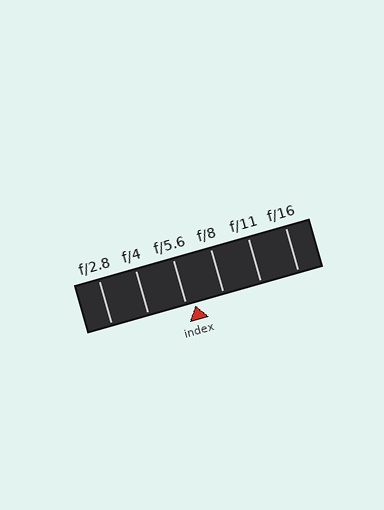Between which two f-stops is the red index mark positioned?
The index mark is between f/5.6 and f/8.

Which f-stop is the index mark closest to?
The index mark is closest to f/5.6.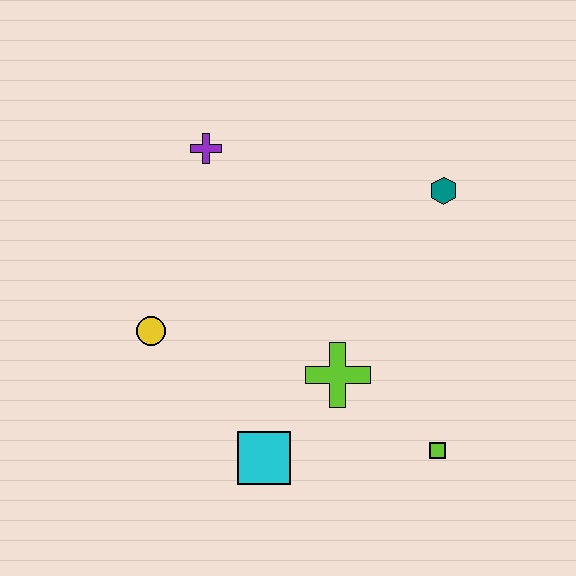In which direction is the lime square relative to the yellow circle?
The lime square is to the right of the yellow circle.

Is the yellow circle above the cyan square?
Yes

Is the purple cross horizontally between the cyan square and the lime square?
No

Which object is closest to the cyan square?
The lime cross is closest to the cyan square.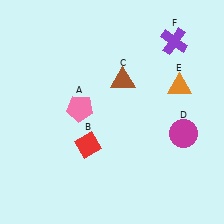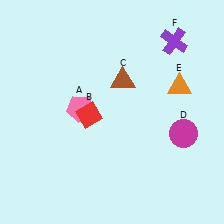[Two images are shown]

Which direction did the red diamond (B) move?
The red diamond (B) moved up.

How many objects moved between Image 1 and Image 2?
1 object moved between the two images.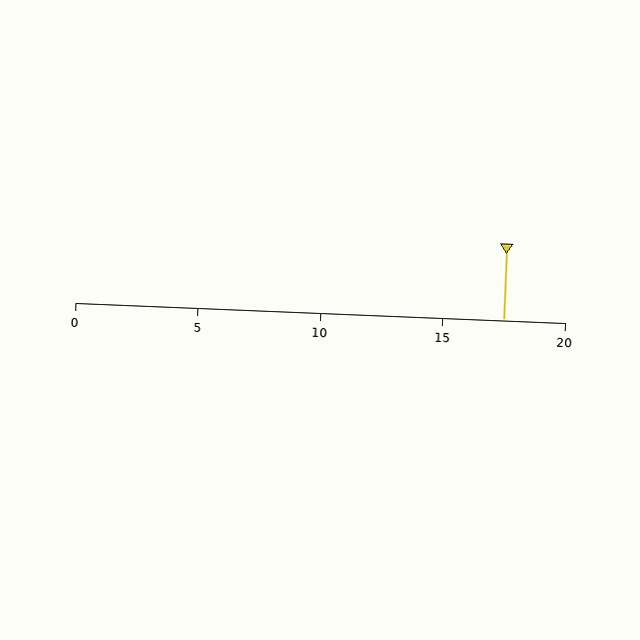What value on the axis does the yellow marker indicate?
The marker indicates approximately 17.5.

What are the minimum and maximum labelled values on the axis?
The axis runs from 0 to 20.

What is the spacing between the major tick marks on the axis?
The major ticks are spaced 5 apart.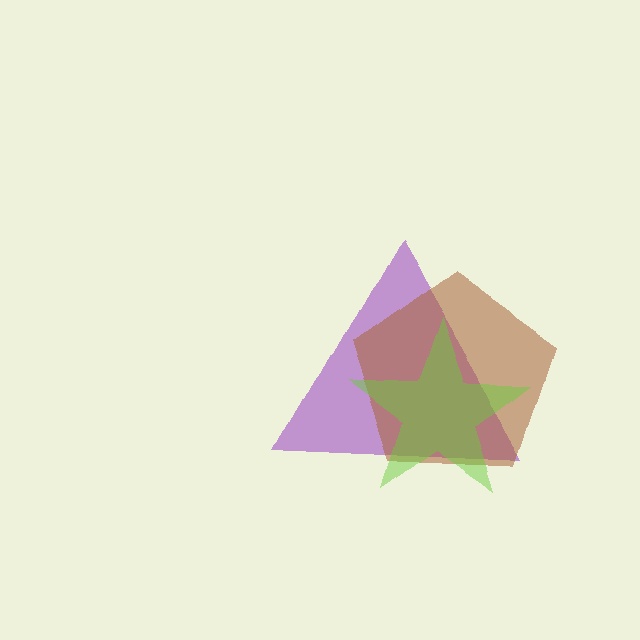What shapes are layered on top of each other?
The layered shapes are: a purple triangle, a brown pentagon, a lime star.